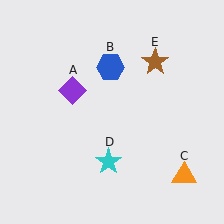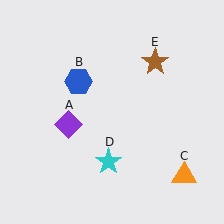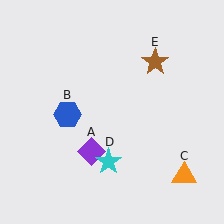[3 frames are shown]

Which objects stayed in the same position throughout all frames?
Orange triangle (object C) and cyan star (object D) and brown star (object E) remained stationary.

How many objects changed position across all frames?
2 objects changed position: purple diamond (object A), blue hexagon (object B).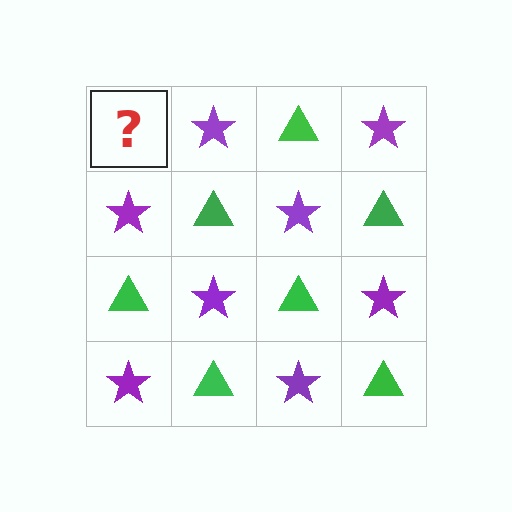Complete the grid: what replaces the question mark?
The question mark should be replaced with a green triangle.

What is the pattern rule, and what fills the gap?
The rule is that it alternates green triangle and purple star in a checkerboard pattern. The gap should be filled with a green triangle.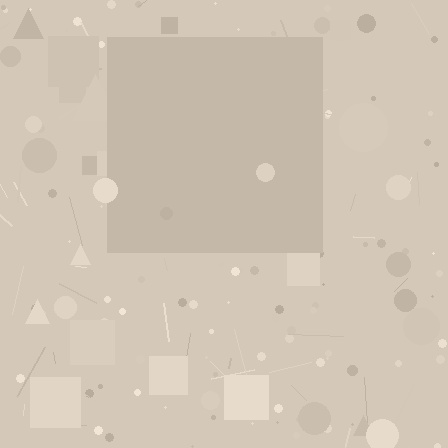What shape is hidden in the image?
A square is hidden in the image.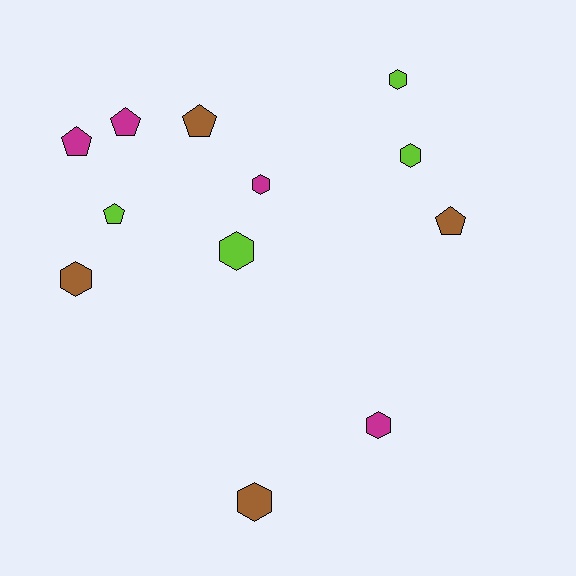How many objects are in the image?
There are 12 objects.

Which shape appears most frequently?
Hexagon, with 7 objects.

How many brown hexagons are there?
There are 2 brown hexagons.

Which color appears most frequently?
Lime, with 4 objects.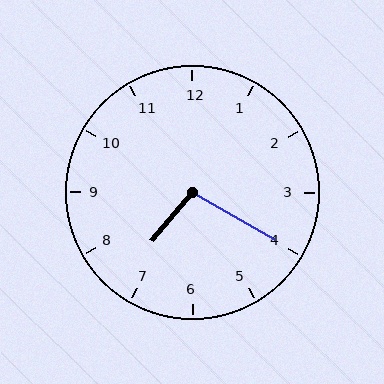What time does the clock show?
7:20.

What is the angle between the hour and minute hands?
Approximately 100 degrees.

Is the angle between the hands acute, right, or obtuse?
It is obtuse.